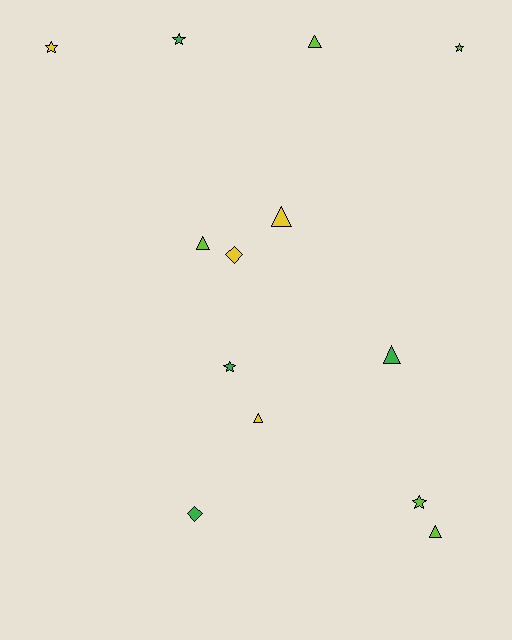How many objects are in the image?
There are 13 objects.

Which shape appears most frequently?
Triangle, with 6 objects.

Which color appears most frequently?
Lime, with 5 objects.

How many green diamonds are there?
There is 1 green diamond.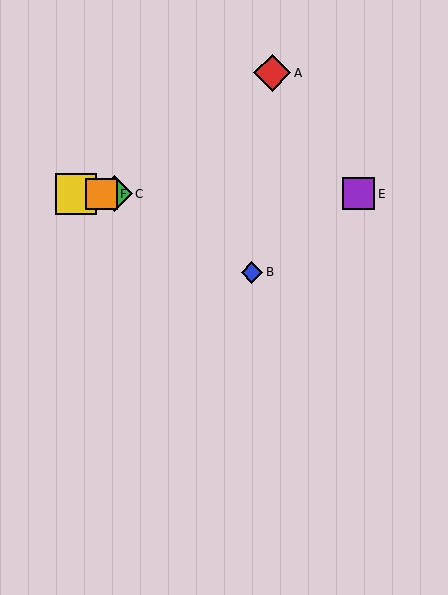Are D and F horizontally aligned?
Yes, both are at y≈194.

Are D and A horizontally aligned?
No, D is at y≈194 and A is at y≈73.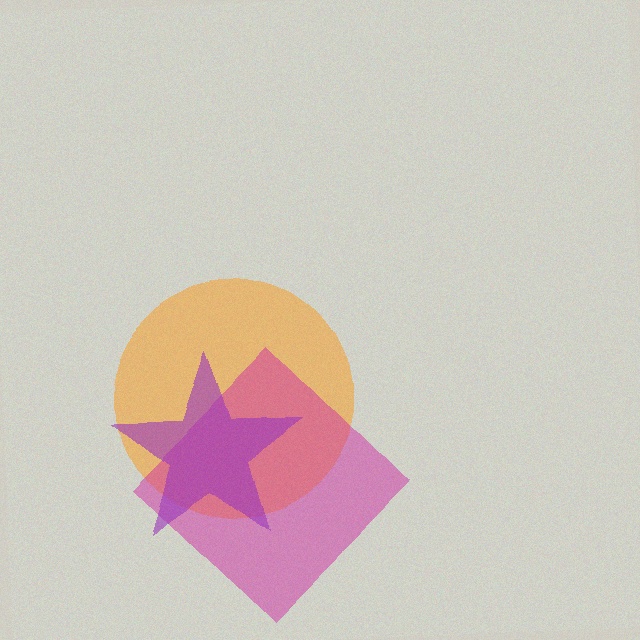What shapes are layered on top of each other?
The layered shapes are: an orange circle, a magenta diamond, a purple star.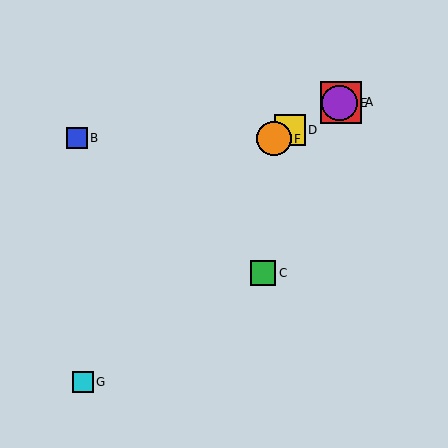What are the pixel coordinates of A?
Object A is at (341, 102).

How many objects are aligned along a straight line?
4 objects (A, D, E, F) are aligned along a straight line.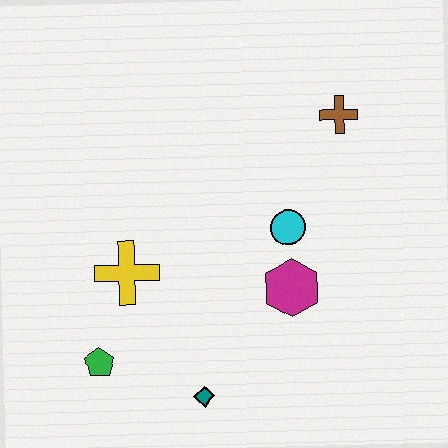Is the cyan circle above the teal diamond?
Yes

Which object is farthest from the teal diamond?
The brown cross is farthest from the teal diamond.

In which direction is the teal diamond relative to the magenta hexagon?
The teal diamond is below the magenta hexagon.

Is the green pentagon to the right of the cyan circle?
No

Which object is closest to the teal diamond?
The green pentagon is closest to the teal diamond.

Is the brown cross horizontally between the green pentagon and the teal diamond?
No